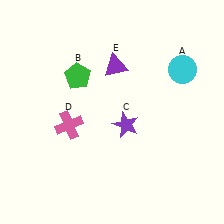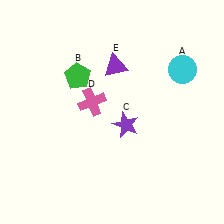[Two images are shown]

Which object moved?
The pink cross (D) moved up.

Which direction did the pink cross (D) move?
The pink cross (D) moved up.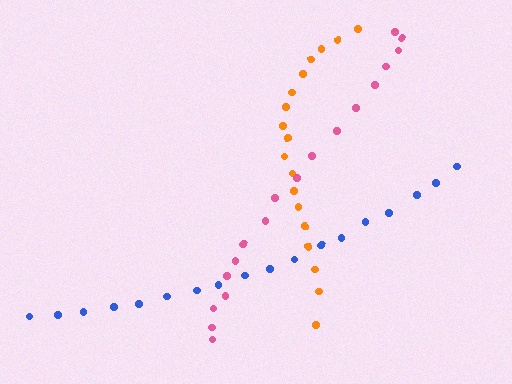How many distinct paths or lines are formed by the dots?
There are 3 distinct paths.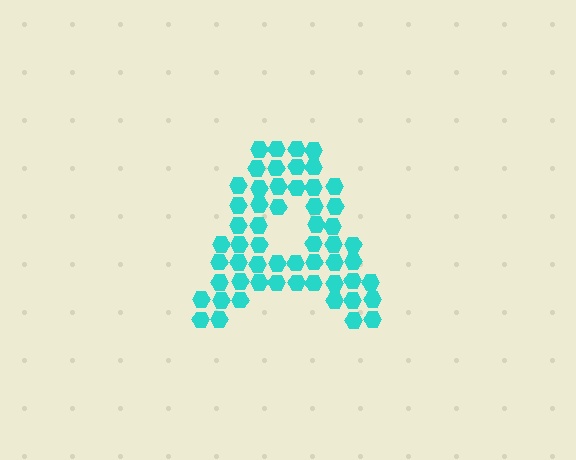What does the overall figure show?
The overall figure shows the letter A.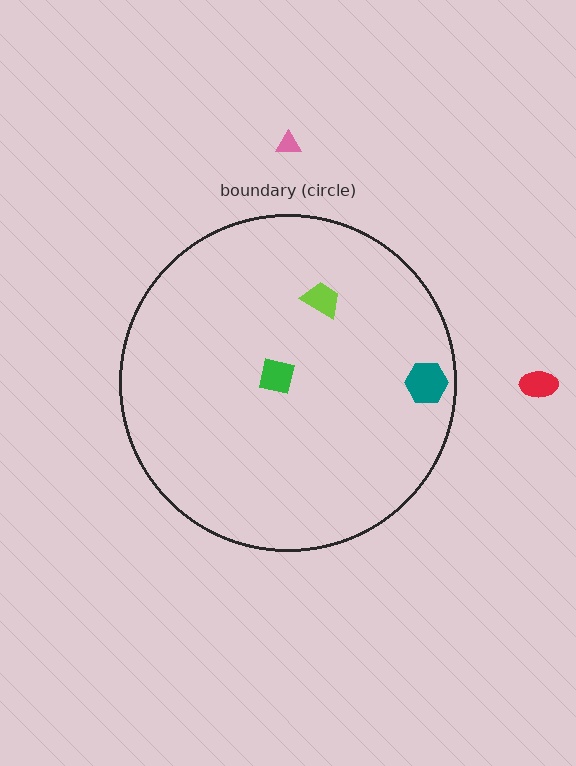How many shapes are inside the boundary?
3 inside, 2 outside.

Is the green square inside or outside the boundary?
Inside.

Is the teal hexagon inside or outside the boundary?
Inside.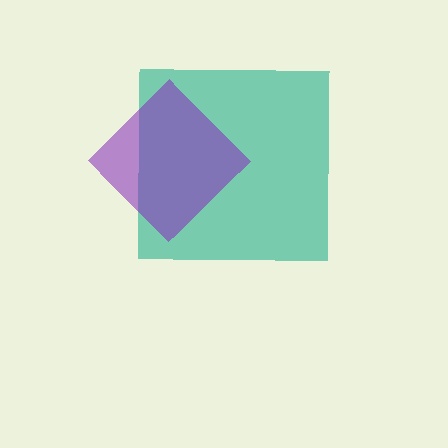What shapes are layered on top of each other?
The layered shapes are: a teal square, a purple diamond.